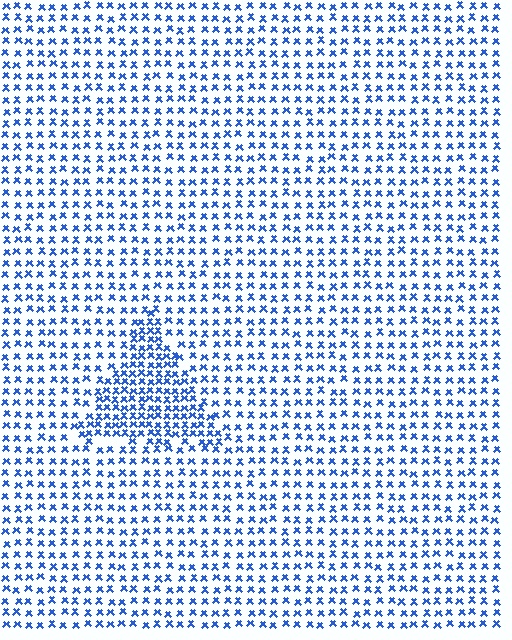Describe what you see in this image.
The image contains small blue elements arranged at two different densities. A triangle-shaped region is visible where the elements are more densely packed than the surrounding area.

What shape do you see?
I see a triangle.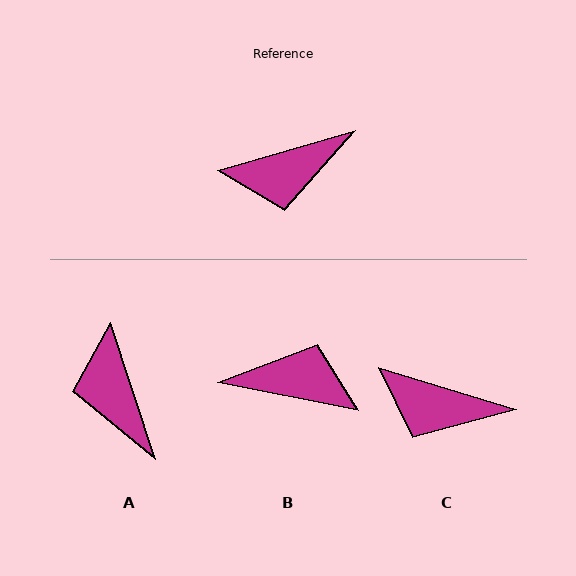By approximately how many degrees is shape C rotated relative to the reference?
Approximately 33 degrees clockwise.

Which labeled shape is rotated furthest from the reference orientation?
B, about 153 degrees away.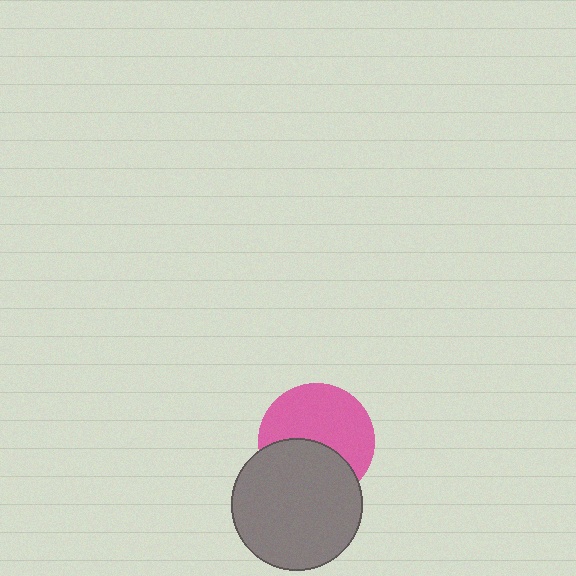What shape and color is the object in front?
The object in front is a gray circle.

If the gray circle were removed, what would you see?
You would see the complete pink circle.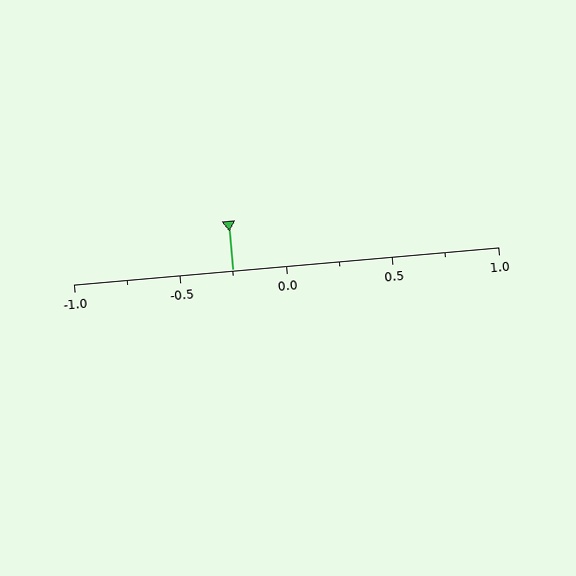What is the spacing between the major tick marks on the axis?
The major ticks are spaced 0.5 apart.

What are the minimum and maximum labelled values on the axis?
The axis runs from -1.0 to 1.0.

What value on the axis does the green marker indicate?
The marker indicates approximately -0.25.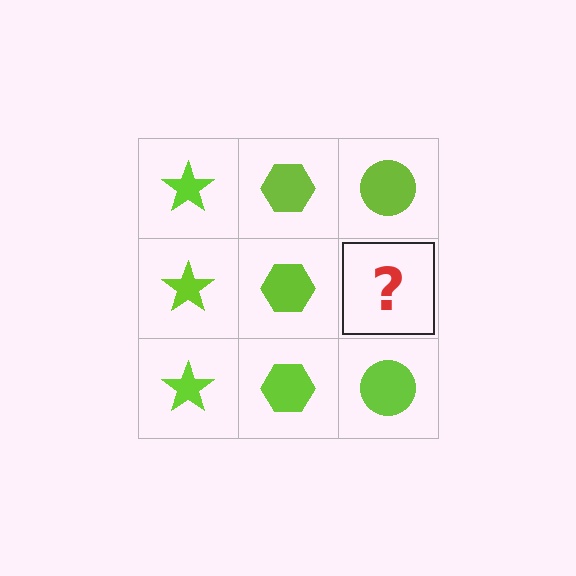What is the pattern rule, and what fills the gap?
The rule is that each column has a consistent shape. The gap should be filled with a lime circle.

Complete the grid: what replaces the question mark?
The question mark should be replaced with a lime circle.